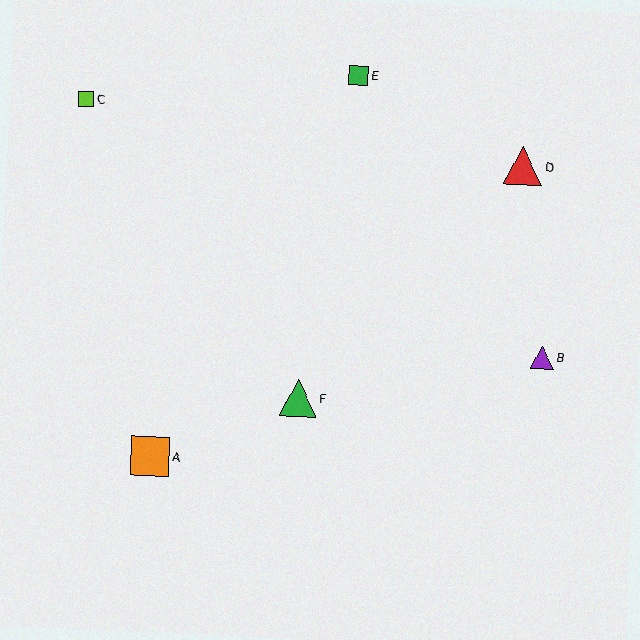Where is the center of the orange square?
The center of the orange square is at (150, 456).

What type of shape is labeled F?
Shape F is a green triangle.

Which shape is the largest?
The orange square (labeled A) is the largest.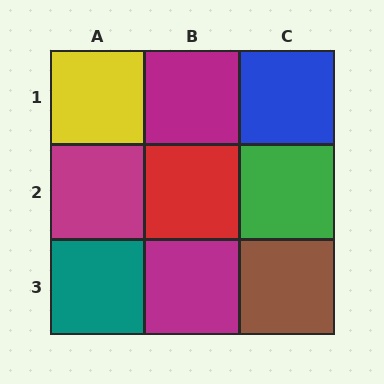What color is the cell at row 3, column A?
Teal.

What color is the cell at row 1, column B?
Magenta.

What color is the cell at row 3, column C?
Brown.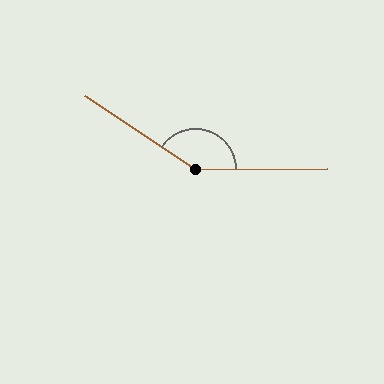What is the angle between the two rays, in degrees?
Approximately 146 degrees.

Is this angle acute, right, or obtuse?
It is obtuse.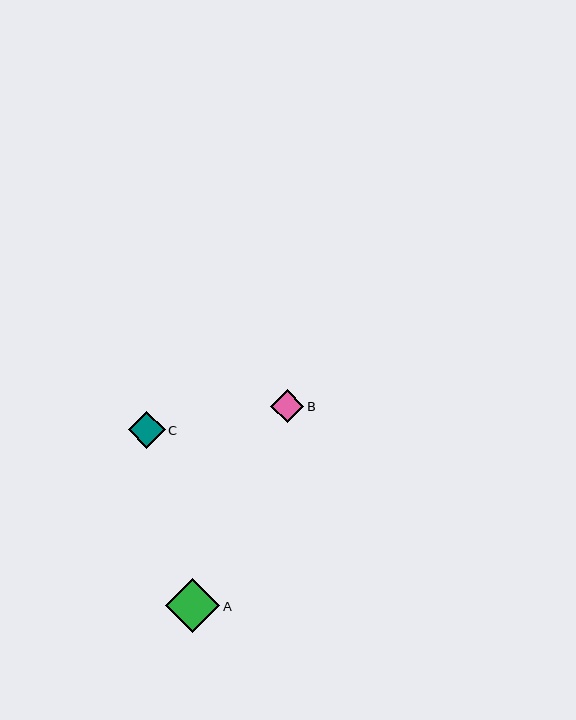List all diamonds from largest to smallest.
From largest to smallest: A, C, B.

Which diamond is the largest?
Diamond A is the largest with a size of approximately 54 pixels.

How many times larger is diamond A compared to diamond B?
Diamond A is approximately 1.7 times the size of diamond B.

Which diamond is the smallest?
Diamond B is the smallest with a size of approximately 33 pixels.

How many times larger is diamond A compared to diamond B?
Diamond A is approximately 1.7 times the size of diamond B.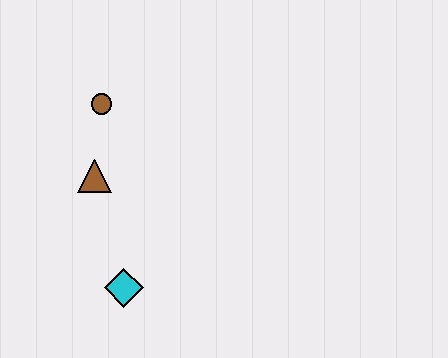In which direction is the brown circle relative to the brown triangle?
The brown circle is above the brown triangle.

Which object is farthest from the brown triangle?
The cyan diamond is farthest from the brown triangle.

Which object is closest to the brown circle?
The brown triangle is closest to the brown circle.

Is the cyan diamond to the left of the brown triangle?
No